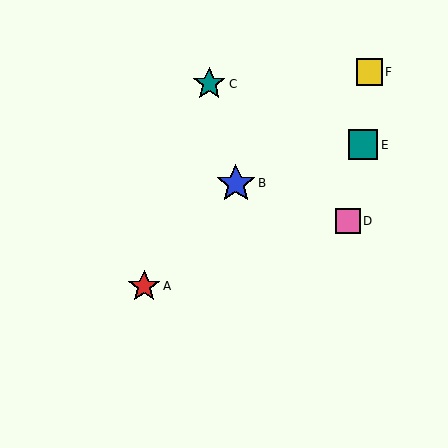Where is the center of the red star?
The center of the red star is at (144, 286).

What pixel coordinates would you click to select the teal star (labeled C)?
Click at (209, 84) to select the teal star C.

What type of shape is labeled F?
Shape F is a yellow square.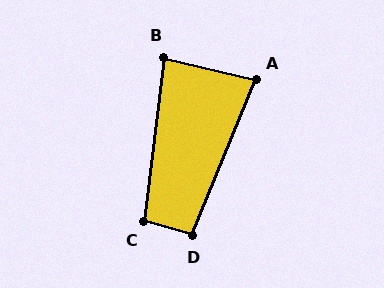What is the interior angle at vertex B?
Approximately 83 degrees (acute).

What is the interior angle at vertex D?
Approximately 97 degrees (obtuse).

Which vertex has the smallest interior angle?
A, at approximately 81 degrees.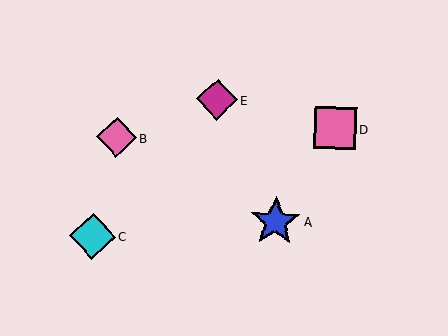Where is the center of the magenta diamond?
The center of the magenta diamond is at (217, 99).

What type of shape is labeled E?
Shape E is a magenta diamond.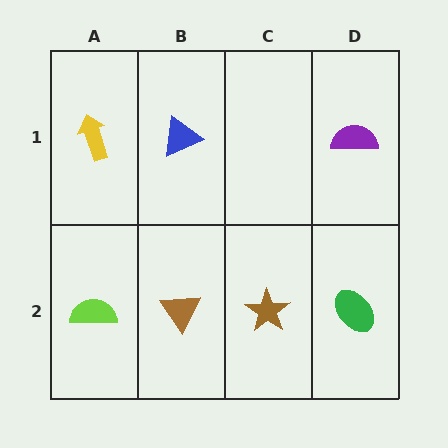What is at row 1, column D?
A purple semicircle.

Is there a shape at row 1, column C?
No, that cell is empty.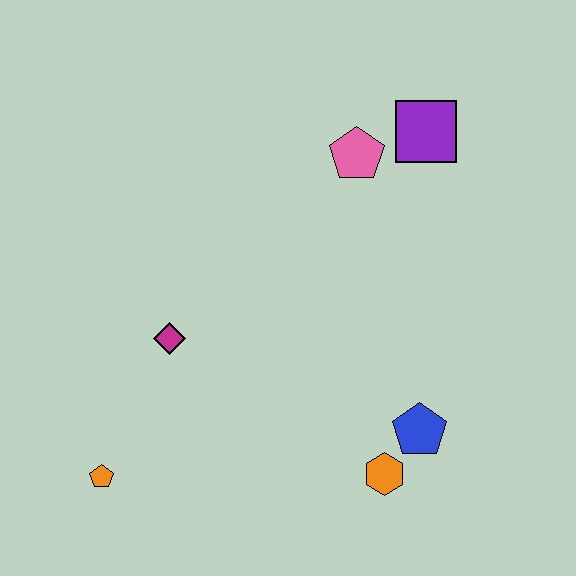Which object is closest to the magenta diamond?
The orange pentagon is closest to the magenta diamond.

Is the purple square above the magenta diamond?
Yes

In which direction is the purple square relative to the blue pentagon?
The purple square is above the blue pentagon.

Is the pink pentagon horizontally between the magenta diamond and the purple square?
Yes